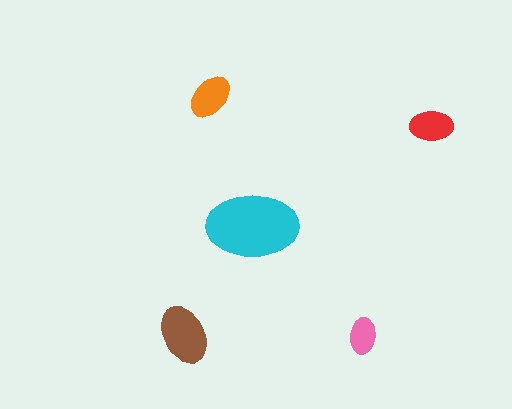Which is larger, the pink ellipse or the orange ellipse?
The orange one.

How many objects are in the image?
There are 5 objects in the image.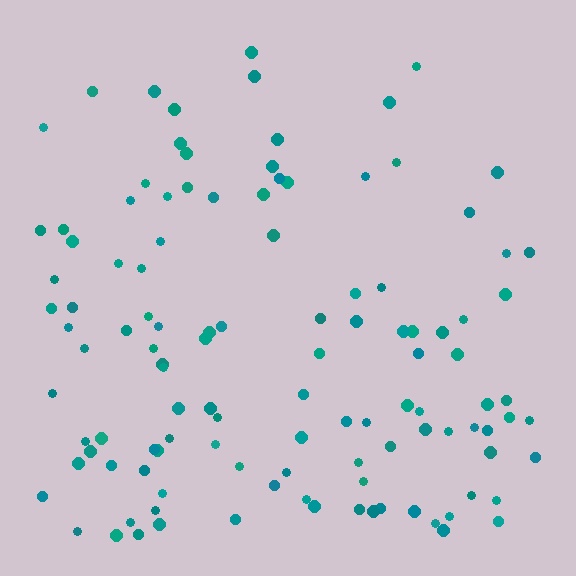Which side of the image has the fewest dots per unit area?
The top.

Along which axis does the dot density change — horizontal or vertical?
Vertical.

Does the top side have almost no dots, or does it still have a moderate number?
Still a moderate number, just noticeably fewer than the bottom.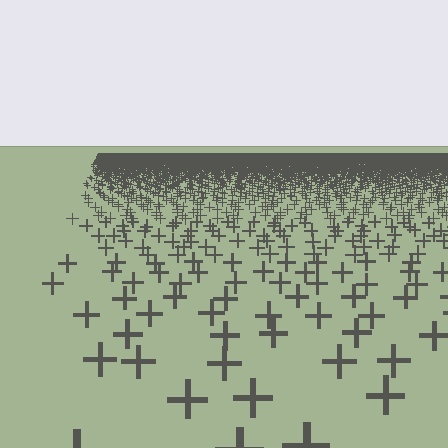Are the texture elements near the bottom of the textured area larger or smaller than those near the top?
Larger. Near the bottom, elements are closer to the viewer and appear at a bigger on-screen size.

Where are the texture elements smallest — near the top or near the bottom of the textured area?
Near the top.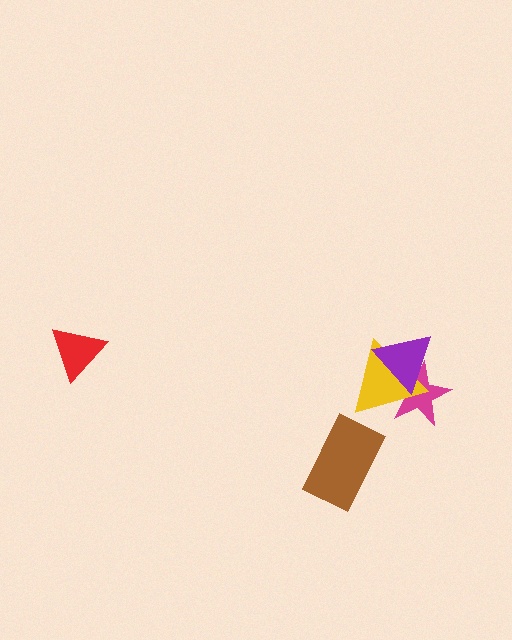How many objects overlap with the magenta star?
2 objects overlap with the magenta star.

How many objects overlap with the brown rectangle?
0 objects overlap with the brown rectangle.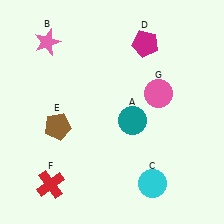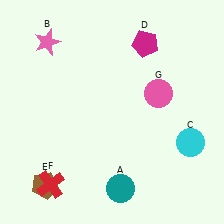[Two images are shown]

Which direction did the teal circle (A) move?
The teal circle (A) moved down.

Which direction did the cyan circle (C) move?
The cyan circle (C) moved up.